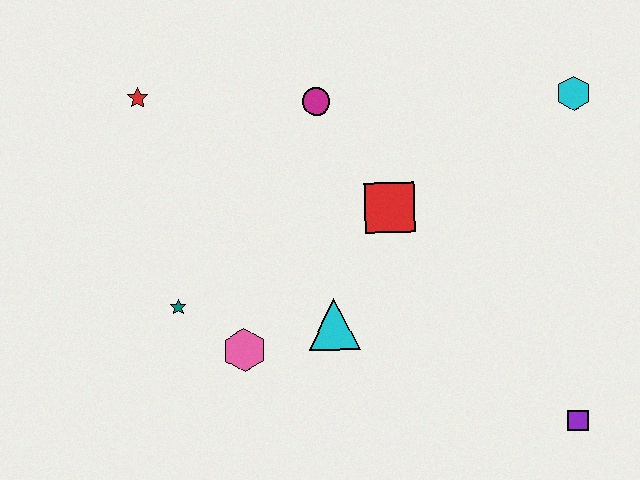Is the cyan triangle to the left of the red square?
Yes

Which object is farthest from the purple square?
The red star is farthest from the purple square.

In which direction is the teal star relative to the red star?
The teal star is below the red star.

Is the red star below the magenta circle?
No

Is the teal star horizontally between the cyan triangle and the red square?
No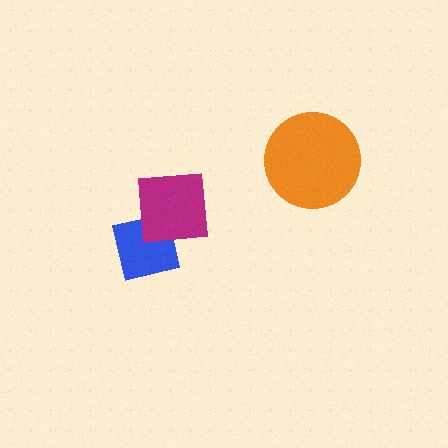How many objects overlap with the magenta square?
1 object overlaps with the magenta square.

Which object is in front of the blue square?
The magenta square is in front of the blue square.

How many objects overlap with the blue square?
1 object overlaps with the blue square.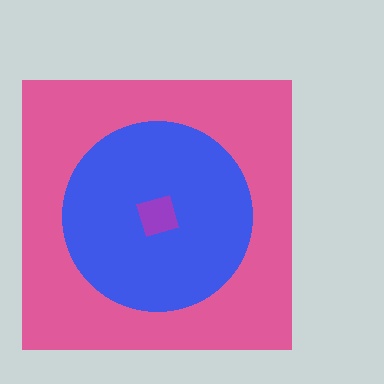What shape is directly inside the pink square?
The blue circle.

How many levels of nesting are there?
3.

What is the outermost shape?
The pink square.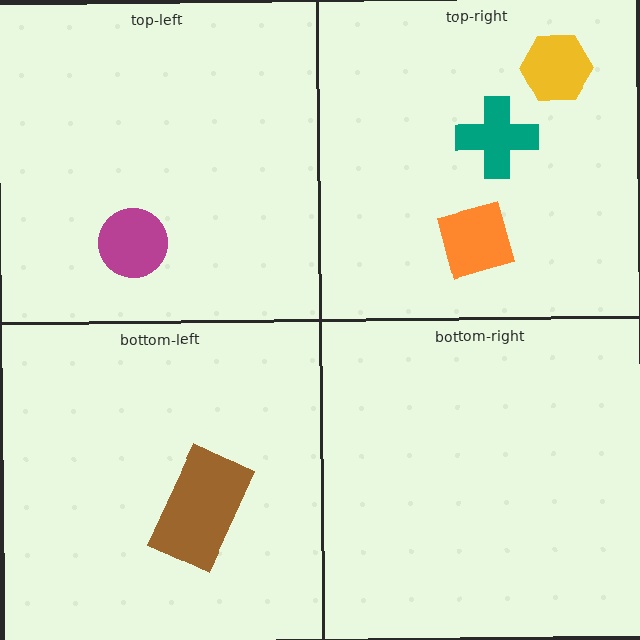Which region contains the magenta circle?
The top-left region.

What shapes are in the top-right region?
The yellow hexagon, the orange diamond, the teal cross.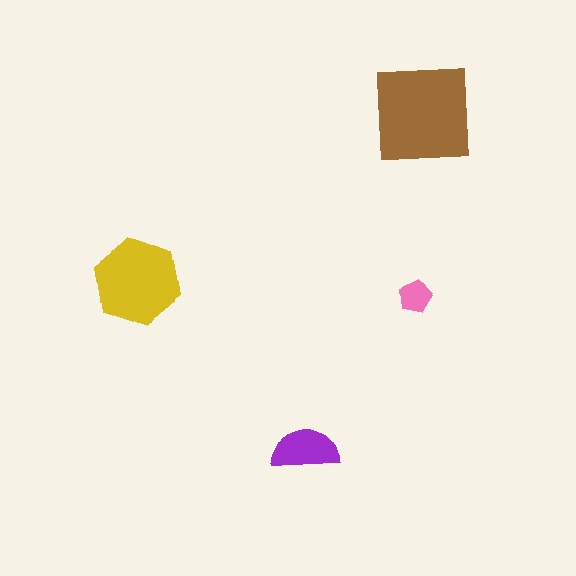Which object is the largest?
The brown square.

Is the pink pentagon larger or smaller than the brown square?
Smaller.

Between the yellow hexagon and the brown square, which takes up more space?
The brown square.